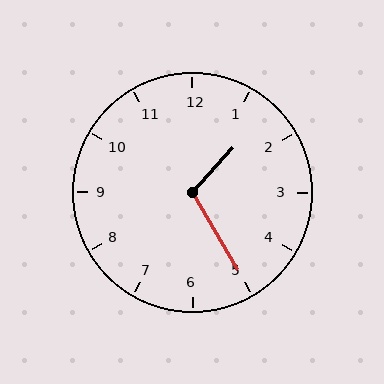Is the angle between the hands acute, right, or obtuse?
It is obtuse.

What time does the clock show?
1:25.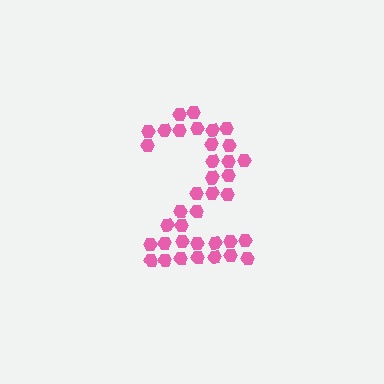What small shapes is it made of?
It is made of small hexagons.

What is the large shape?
The large shape is the digit 2.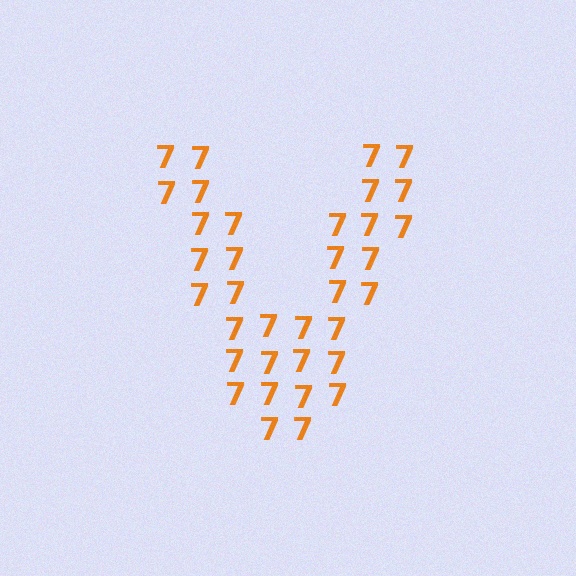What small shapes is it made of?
It is made of small digit 7's.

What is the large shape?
The large shape is the letter V.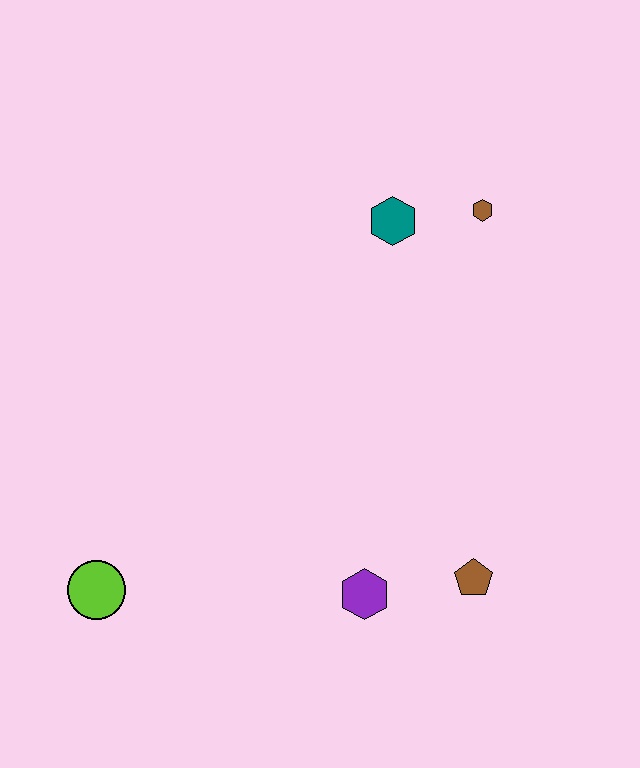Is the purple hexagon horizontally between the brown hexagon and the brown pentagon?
No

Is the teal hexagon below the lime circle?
No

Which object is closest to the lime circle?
The purple hexagon is closest to the lime circle.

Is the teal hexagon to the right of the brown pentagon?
No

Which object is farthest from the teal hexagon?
The lime circle is farthest from the teal hexagon.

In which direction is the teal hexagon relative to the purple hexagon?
The teal hexagon is above the purple hexagon.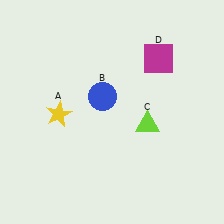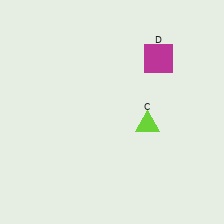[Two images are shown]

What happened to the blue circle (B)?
The blue circle (B) was removed in Image 2. It was in the top-left area of Image 1.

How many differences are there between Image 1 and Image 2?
There are 2 differences between the two images.